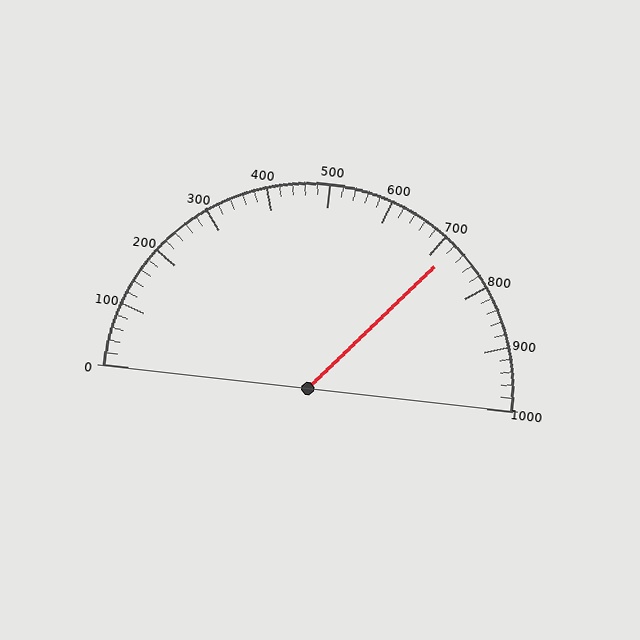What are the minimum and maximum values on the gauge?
The gauge ranges from 0 to 1000.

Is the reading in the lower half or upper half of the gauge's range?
The reading is in the upper half of the range (0 to 1000).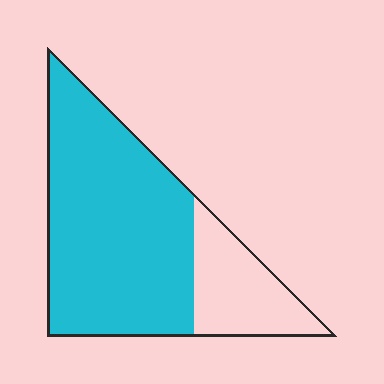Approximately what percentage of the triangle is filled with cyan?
Approximately 75%.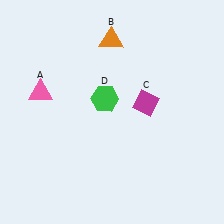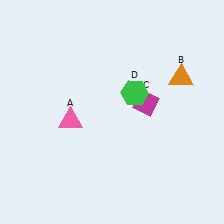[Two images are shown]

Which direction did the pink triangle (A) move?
The pink triangle (A) moved right.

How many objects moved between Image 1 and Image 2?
3 objects moved between the two images.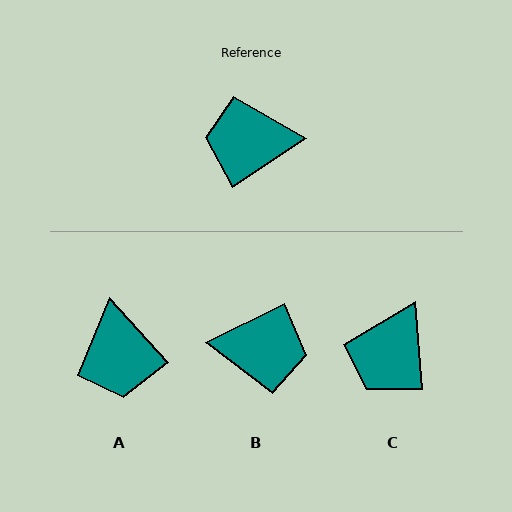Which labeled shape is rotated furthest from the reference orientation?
B, about 173 degrees away.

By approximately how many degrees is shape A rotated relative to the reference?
Approximately 99 degrees counter-clockwise.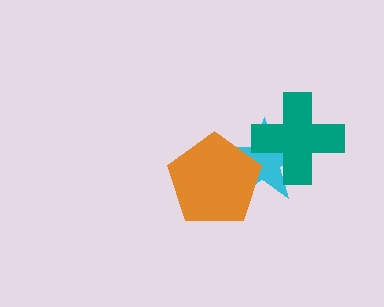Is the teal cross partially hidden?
No, no other shape covers it.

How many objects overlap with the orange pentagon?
1 object overlaps with the orange pentagon.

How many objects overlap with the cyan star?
2 objects overlap with the cyan star.